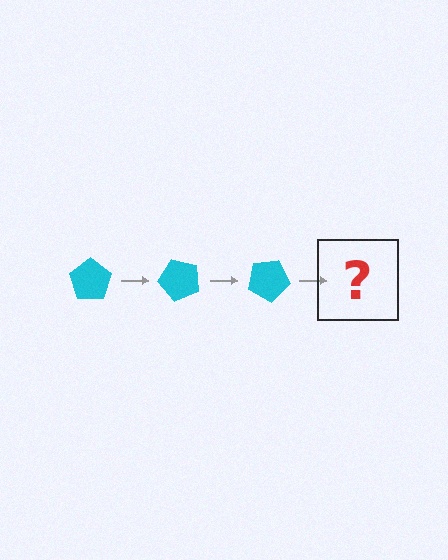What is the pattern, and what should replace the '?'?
The pattern is that the pentagon rotates 50 degrees each step. The '?' should be a cyan pentagon rotated 150 degrees.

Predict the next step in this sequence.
The next step is a cyan pentagon rotated 150 degrees.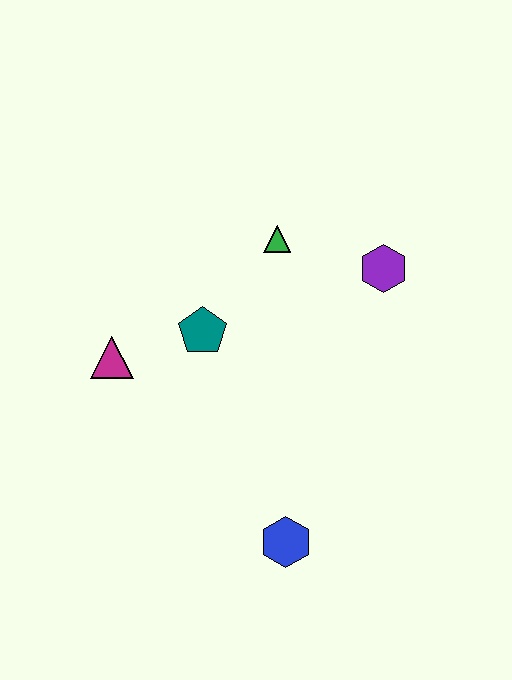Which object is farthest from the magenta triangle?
The purple hexagon is farthest from the magenta triangle.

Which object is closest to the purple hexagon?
The green triangle is closest to the purple hexagon.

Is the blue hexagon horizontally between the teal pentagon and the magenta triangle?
No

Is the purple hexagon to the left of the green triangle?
No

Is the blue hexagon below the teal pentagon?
Yes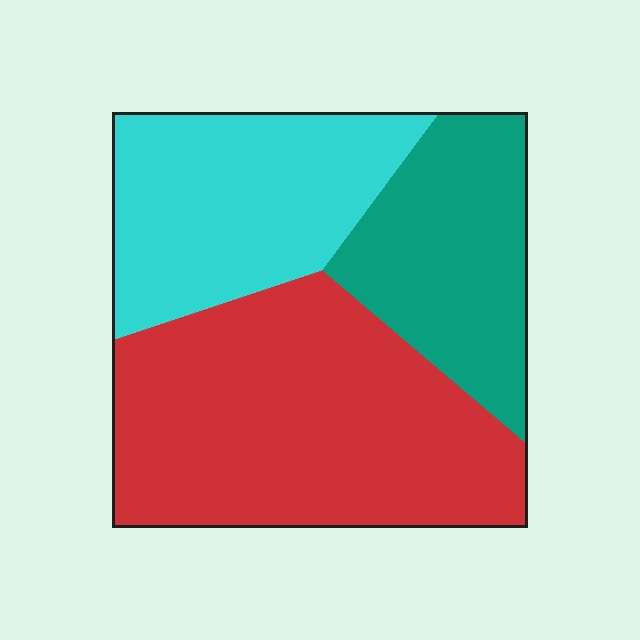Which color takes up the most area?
Red, at roughly 45%.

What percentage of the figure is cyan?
Cyan takes up between a quarter and a half of the figure.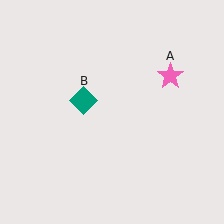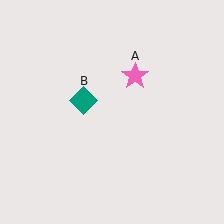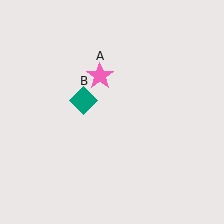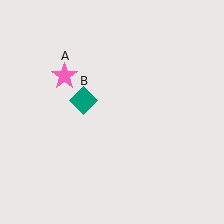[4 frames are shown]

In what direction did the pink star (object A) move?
The pink star (object A) moved left.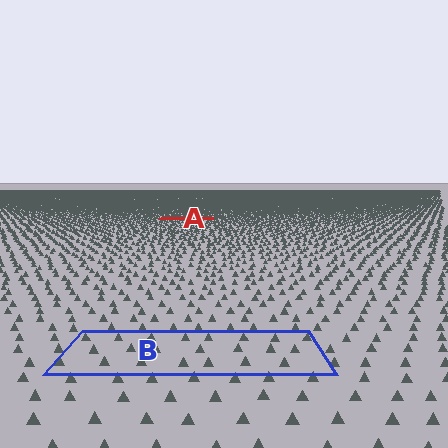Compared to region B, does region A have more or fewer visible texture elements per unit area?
Region A has more texture elements per unit area — they are packed more densely because it is farther away.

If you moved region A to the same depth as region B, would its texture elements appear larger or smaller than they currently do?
They would appear larger. At a closer depth, the same texture elements are projected at a bigger on-screen size.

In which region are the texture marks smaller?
The texture marks are smaller in region A, because it is farther away.